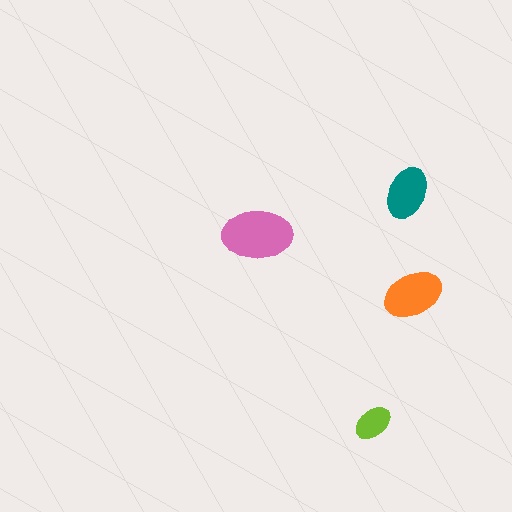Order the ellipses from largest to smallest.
the pink one, the orange one, the teal one, the lime one.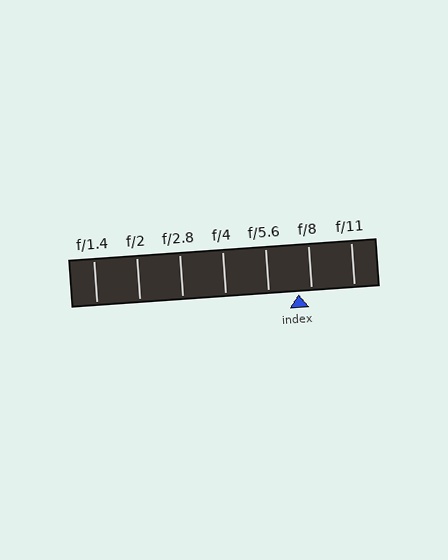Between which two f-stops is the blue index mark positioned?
The index mark is between f/5.6 and f/8.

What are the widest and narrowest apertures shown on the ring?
The widest aperture shown is f/1.4 and the narrowest is f/11.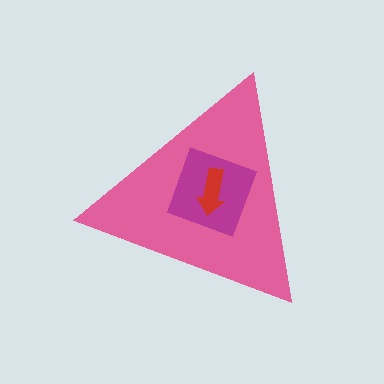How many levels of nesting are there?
3.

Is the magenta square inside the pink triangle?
Yes.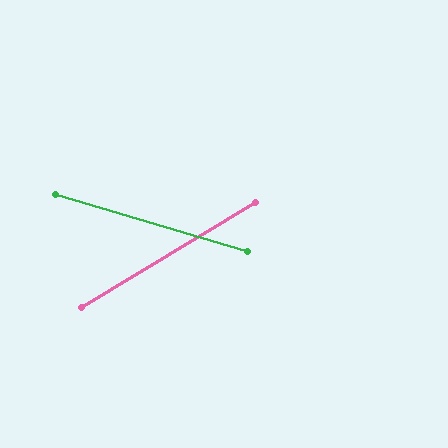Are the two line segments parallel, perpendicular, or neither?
Neither parallel nor perpendicular — they differ by about 48°.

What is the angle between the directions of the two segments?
Approximately 48 degrees.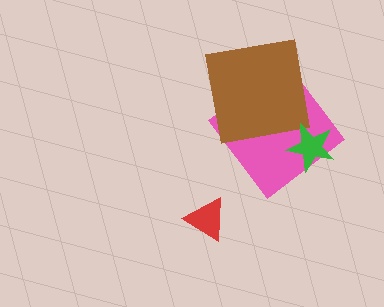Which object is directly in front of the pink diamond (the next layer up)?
The brown square is directly in front of the pink diamond.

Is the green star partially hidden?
No, no other shape covers it.